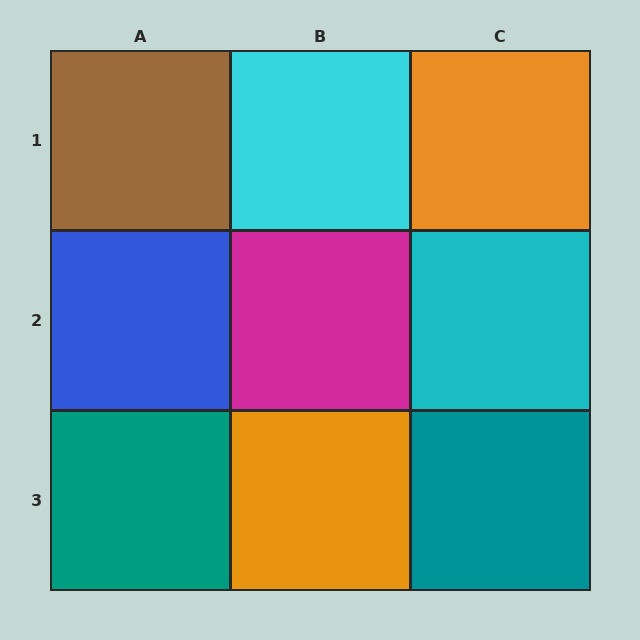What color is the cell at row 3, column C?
Teal.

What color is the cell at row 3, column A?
Teal.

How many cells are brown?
1 cell is brown.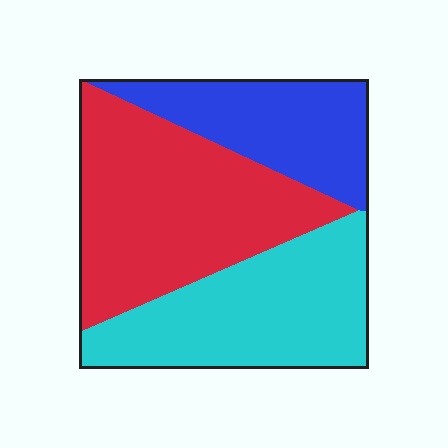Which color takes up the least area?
Blue, at roughly 25%.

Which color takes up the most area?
Red, at roughly 40%.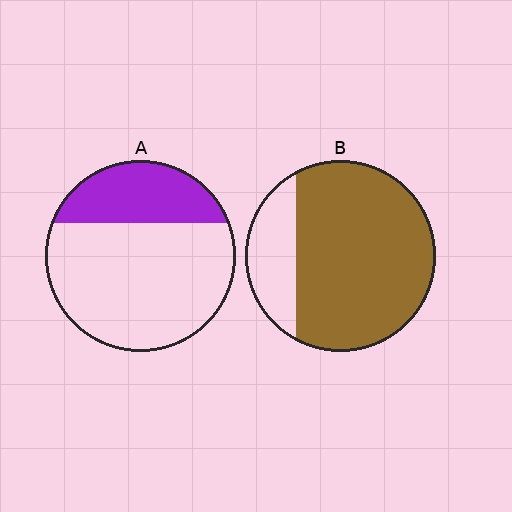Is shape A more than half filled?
No.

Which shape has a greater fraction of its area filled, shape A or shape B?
Shape B.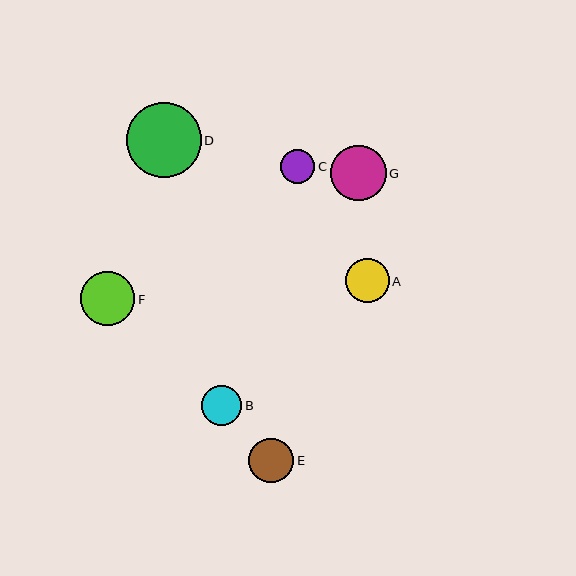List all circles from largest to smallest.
From largest to smallest: D, G, F, E, A, B, C.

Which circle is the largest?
Circle D is the largest with a size of approximately 75 pixels.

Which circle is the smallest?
Circle C is the smallest with a size of approximately 34 pixels.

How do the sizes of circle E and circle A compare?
Circle E and circle A are approximately the same size.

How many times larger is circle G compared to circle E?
Circle G is approximately 1.3 times the size of circle E.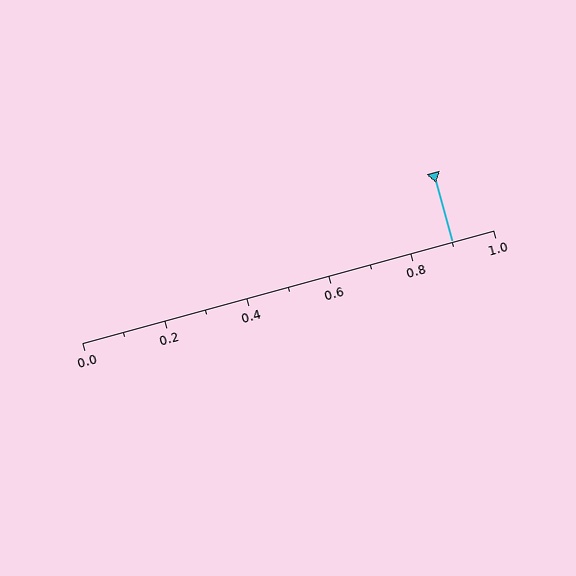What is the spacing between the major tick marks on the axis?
The major ticks are spaced 0.2 apart.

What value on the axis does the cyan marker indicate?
The marker indicates approximately 0.9.